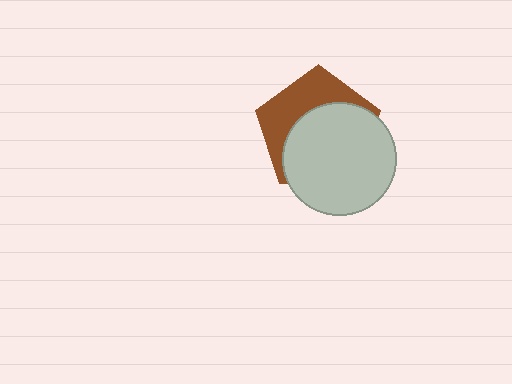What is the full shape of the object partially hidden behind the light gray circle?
The partially hidden object is a brown pentagon.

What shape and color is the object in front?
The object in front is a light gray circle.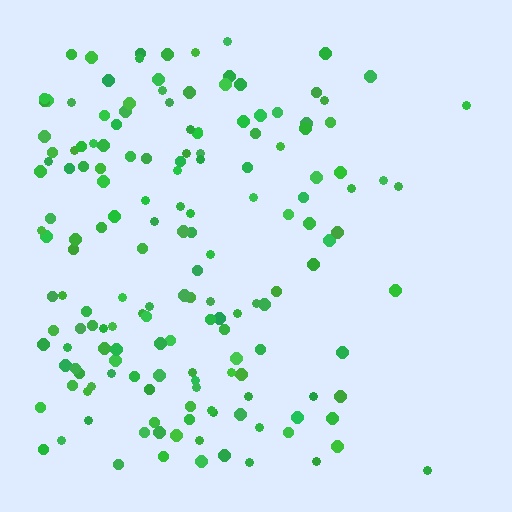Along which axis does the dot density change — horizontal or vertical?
Horizontal.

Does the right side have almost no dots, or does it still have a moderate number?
Still a moderate number, just noticeably fewer than the left.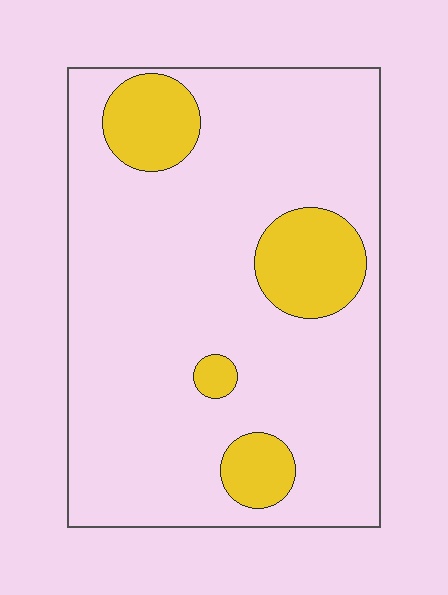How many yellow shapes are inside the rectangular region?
4.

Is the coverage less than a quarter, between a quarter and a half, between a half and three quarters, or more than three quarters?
Less than a quarter.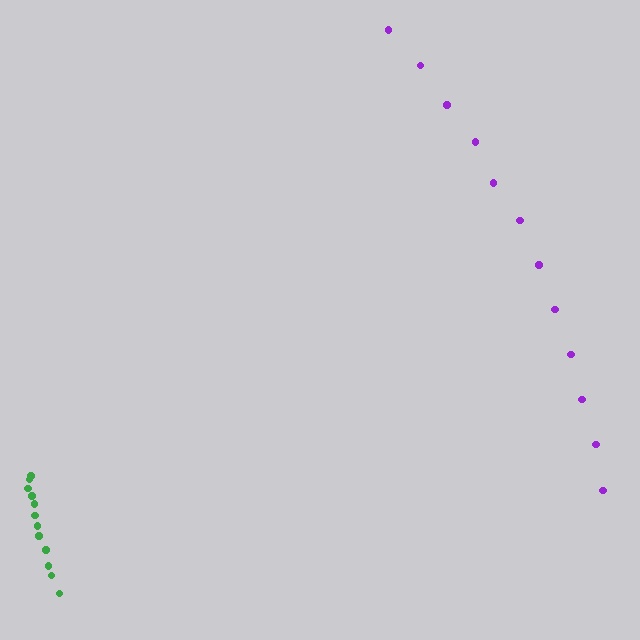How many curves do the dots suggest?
There are 2 distinct paths.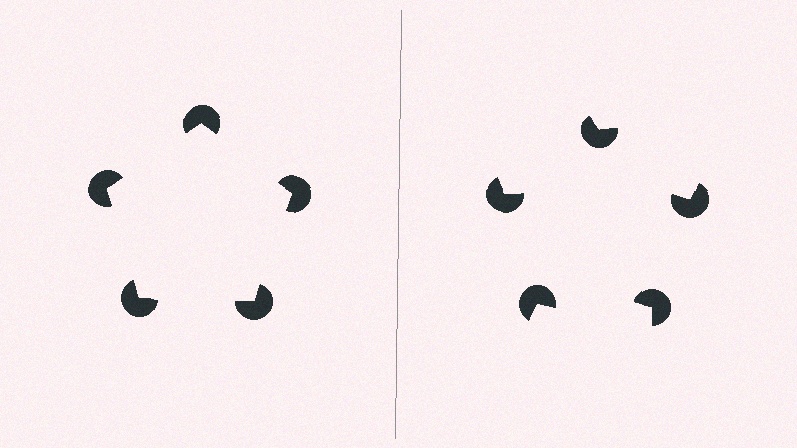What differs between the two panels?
The pac-man discs are positioned identically on both sides; only the wedge orientations differ. On the left they align to a pentagon; on the right they are misaligned.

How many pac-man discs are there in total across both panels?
10 — 5 on each side.